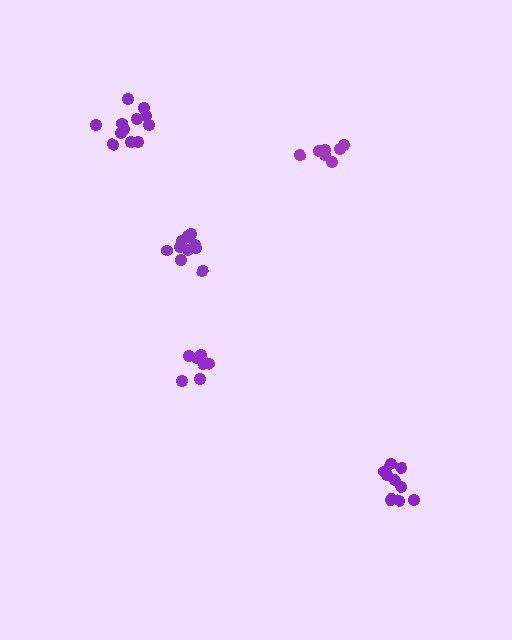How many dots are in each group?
Group 1: 12 dots, Group 2: 7 dots, Group 3: 10 dots, Group 4: 7 dots, Group 5: 11 dots (47 total).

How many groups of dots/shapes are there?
There are 5 groups.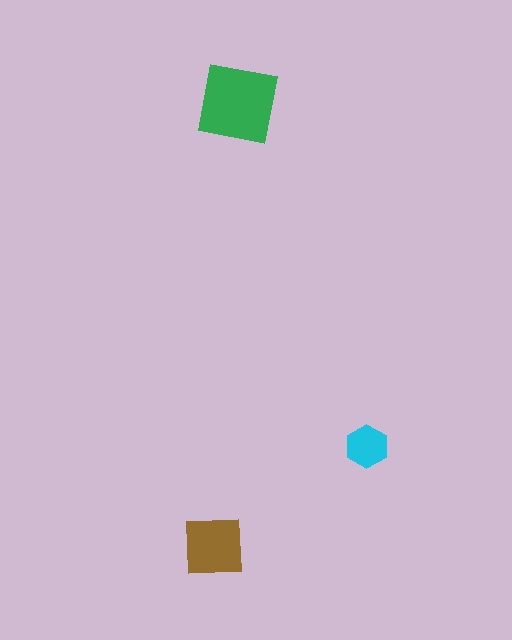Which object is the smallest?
The cyan hexagon.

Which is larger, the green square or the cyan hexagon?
The green square.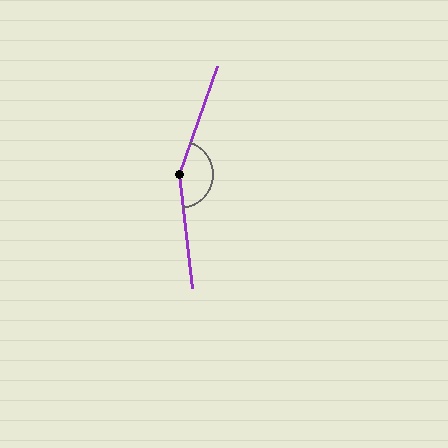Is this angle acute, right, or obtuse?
It is obtuse.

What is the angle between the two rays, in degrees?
Approximately 155 degrees.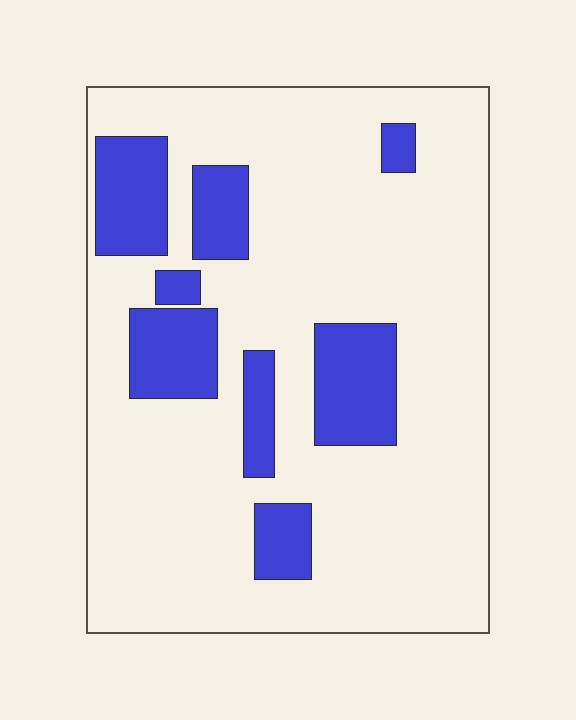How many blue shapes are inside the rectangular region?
8.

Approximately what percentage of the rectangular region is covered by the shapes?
Approximately 20%.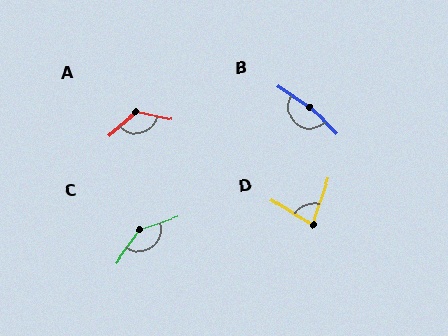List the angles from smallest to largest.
D (78°), A (125°), C (144°), B (167°).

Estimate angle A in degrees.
Approximately 125 degrees.